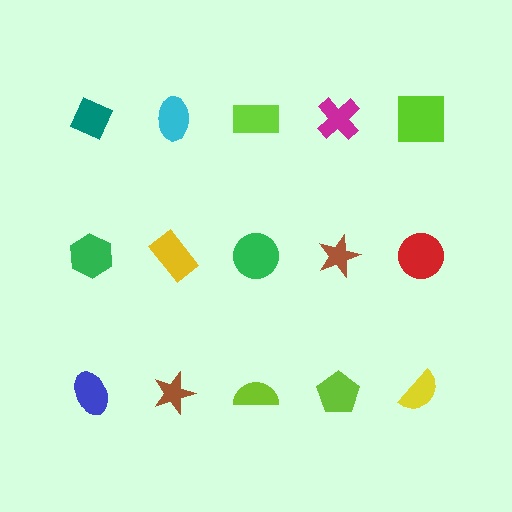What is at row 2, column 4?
A brown star.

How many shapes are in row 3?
5 shapes.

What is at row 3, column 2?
A brown star.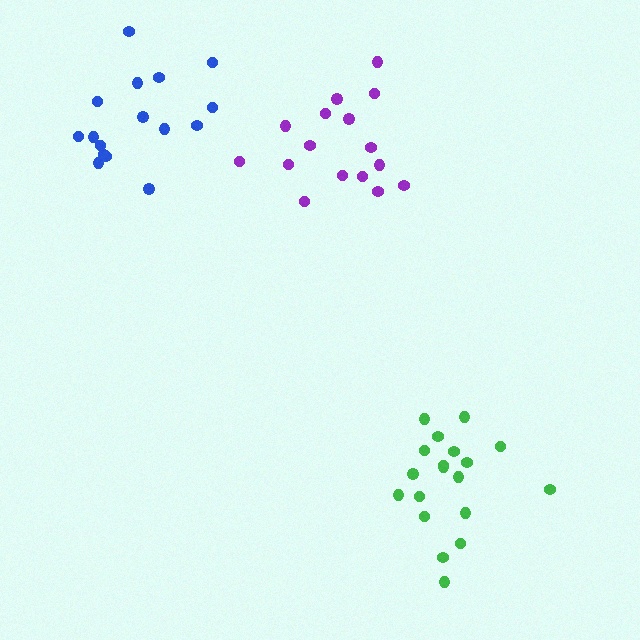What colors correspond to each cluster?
The clusters are colored: purple, blue, green.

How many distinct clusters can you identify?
There are 3 distinct clusters.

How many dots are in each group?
Group 1: 16 dots, Group 2: 16 dots, Group 3: 19 dots (51 total).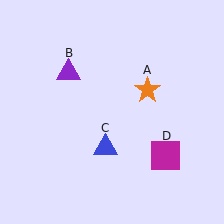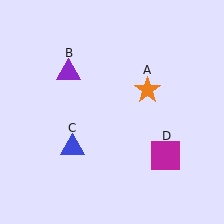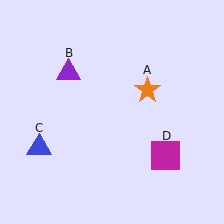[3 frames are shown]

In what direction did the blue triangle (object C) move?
The blue triangle (object C) moved left.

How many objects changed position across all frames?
1 object changed position: blue triangle (object C).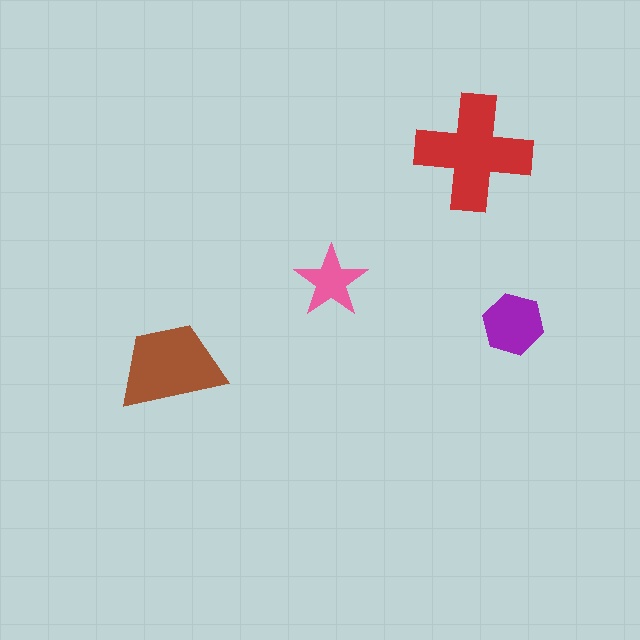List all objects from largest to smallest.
The red cross, the brown trapezoid, the purple hexagon, the pink star.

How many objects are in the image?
There are 4 objects in the image.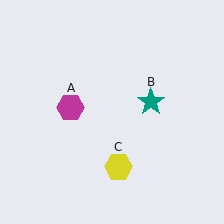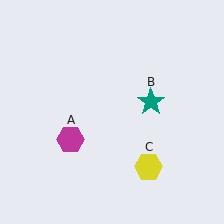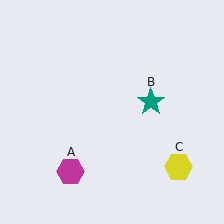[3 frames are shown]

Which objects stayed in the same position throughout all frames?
Teal star (object B) remained stationary.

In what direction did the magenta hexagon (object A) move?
The magenta hexagon (object A) moved down.